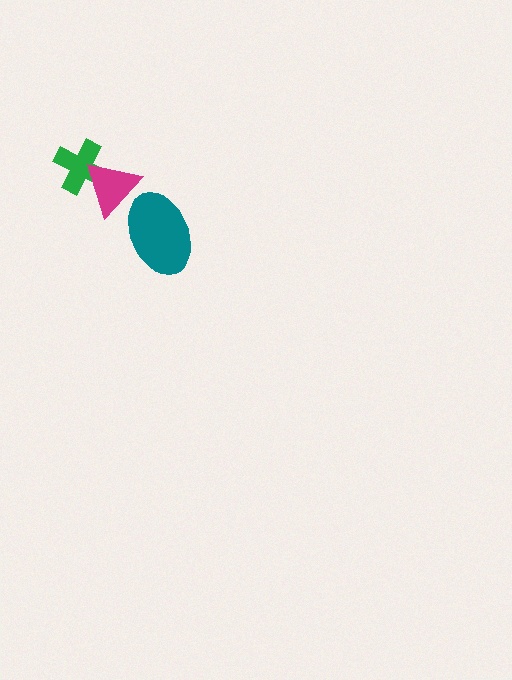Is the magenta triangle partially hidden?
No, no other shape covers it.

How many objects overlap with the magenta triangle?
2 objects overlap with the magenta triangle.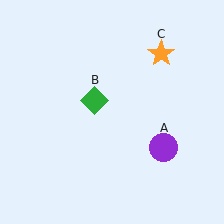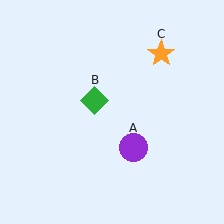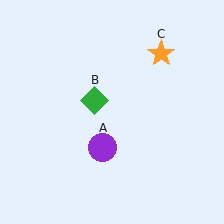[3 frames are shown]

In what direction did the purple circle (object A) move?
The purple circle (object A) moved left.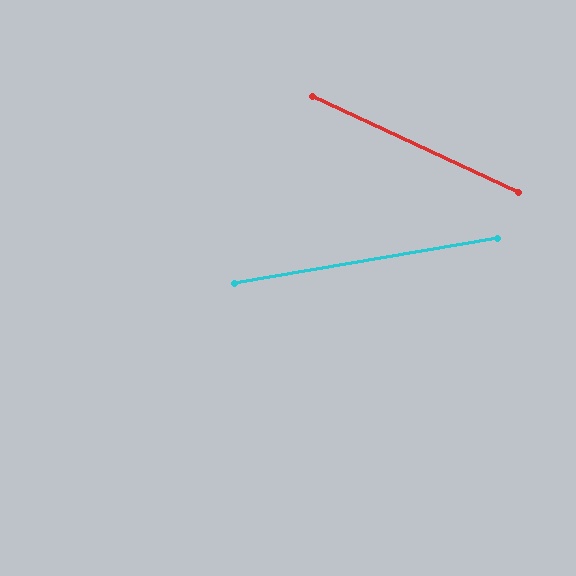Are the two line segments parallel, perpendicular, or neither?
Neither parallel nor perpendicular — they differ by about 35°.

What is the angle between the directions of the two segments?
Approximately 35 degrees.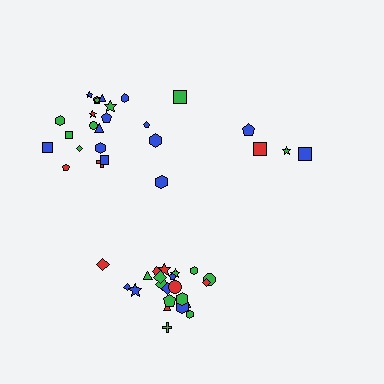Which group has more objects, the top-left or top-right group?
The top-left group.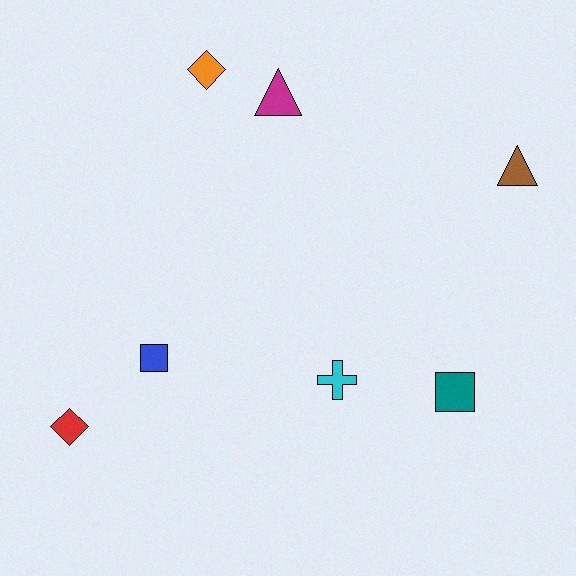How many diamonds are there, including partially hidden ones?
There are 2 diamonds.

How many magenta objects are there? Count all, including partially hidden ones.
There is 1 magenta object.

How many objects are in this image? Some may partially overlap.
There are 7 objects.